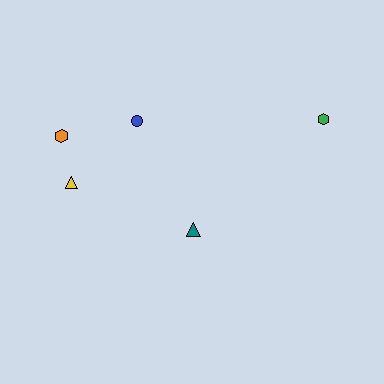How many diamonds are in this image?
There are no diamonds.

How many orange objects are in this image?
There is 1 orange object.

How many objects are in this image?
There are 5 objects.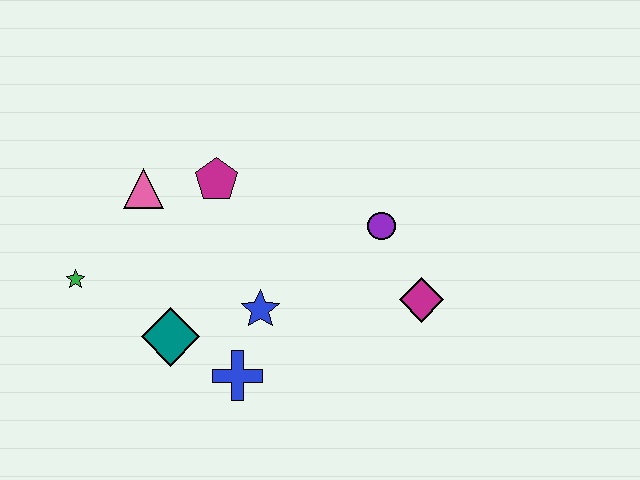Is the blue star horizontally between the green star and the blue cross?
No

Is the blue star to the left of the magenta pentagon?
No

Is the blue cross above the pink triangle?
No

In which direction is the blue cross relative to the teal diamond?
The blue cross is to the right of the teal diamond.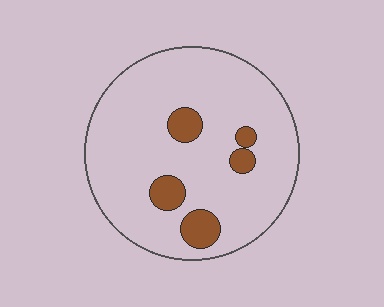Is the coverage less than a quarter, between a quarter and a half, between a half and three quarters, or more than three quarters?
Less than a quarter.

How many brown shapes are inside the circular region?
5.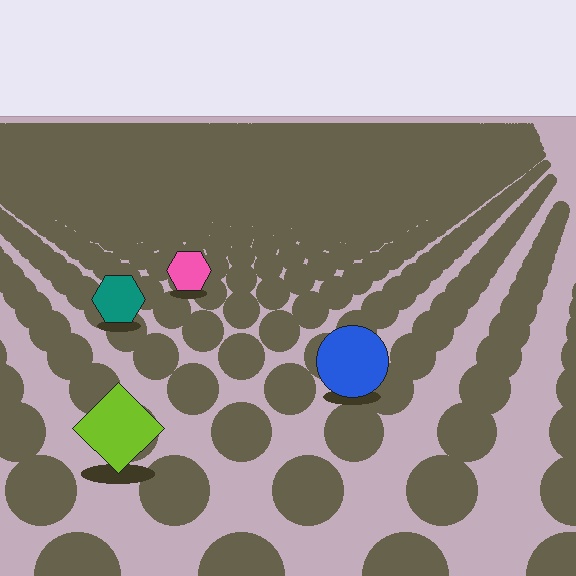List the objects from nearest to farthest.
From nearest to farthest: the lime diamond, the blue circle, the teal hexagon, the pink hexagon.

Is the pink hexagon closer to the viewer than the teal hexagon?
No. The teal hexagon is closer — you can tell from the texture gradient: the ground texture is coarser near it.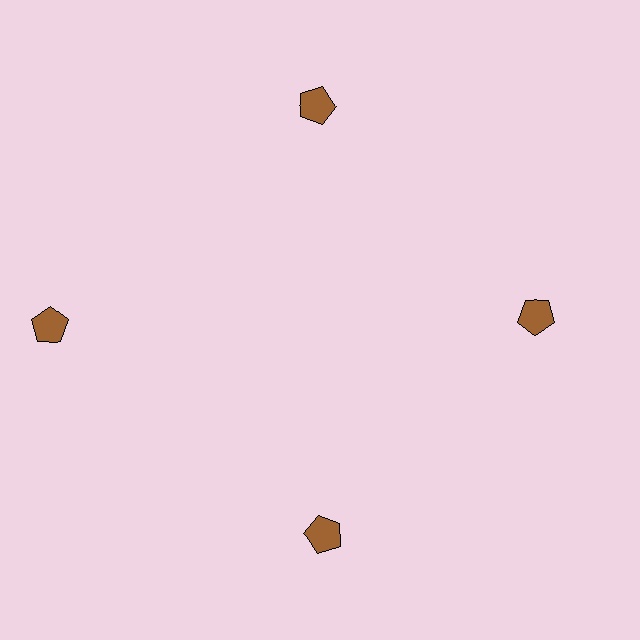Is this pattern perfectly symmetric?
No. The 4 brown pentagons are arranged in a ring, but one element near the 9 o'clock position is pushed outward from the center, breaking the 4-fold rotational symmetry.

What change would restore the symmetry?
The symmetry would be restored by moving it inward, back onto the ring so that all 4 pentagons sit at equal angles and equal distance from the center.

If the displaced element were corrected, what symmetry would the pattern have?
It would have 4-fold rotational symmetry — the pattern would map onto itself every 90 degrees.